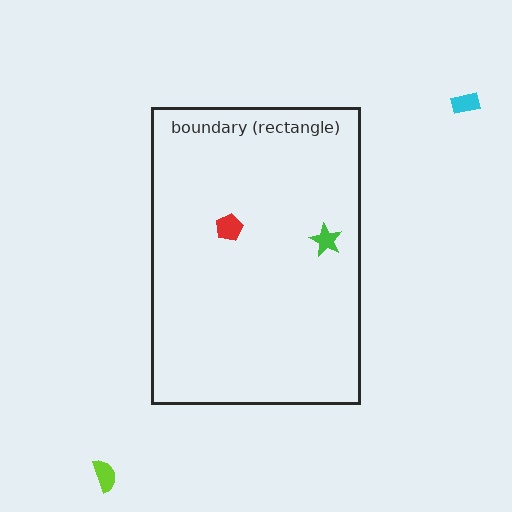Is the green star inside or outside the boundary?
Inside.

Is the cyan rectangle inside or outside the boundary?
Outside.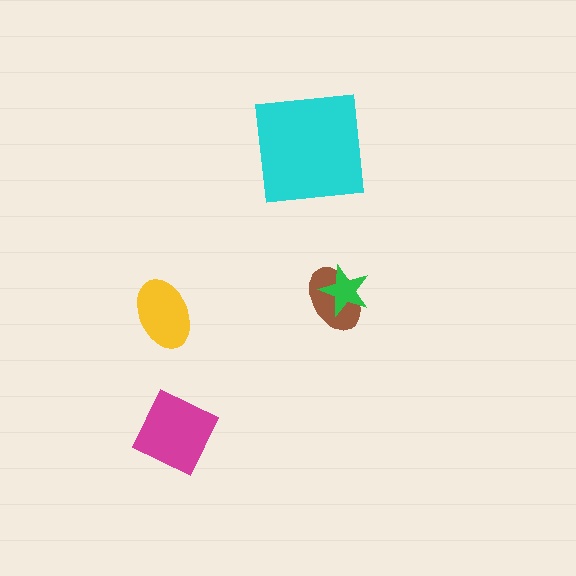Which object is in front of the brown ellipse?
The green star is in front of the brown ellipse.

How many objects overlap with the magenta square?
0 objects overlap with the magenta square.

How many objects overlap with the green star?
1 object overlaps with the green star.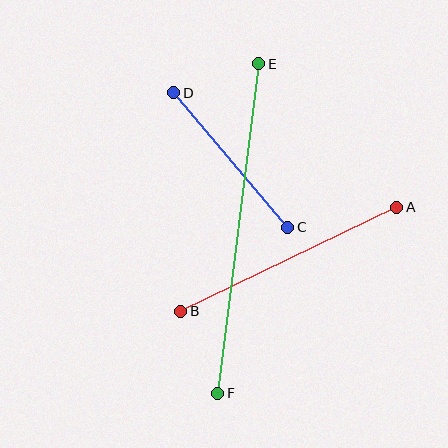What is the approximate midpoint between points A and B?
The midpoint is at approximately (289, 259) pixels.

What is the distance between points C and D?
The distance is approximately 177 pixels.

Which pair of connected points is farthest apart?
Points E and F are farthest apart.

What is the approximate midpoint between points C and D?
The midpoint is at approximately (231, 160) pixels.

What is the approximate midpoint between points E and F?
The midpoint is at approximately (238, 228) pixels.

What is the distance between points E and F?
The distance is approximately 332 pixels.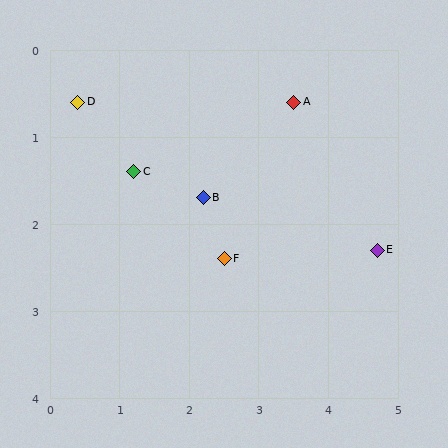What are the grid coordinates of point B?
Point B is at approximately (2.2, 1.7).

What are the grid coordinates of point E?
Point E is at approximately (4.7, 2.3).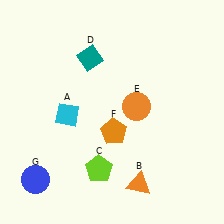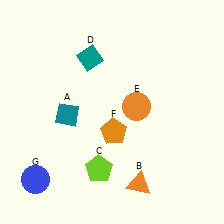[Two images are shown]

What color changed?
The diamond (A) changed from cyan in Image 1 to teal in Image 2.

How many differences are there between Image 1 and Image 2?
There is 1 difference between the two images.